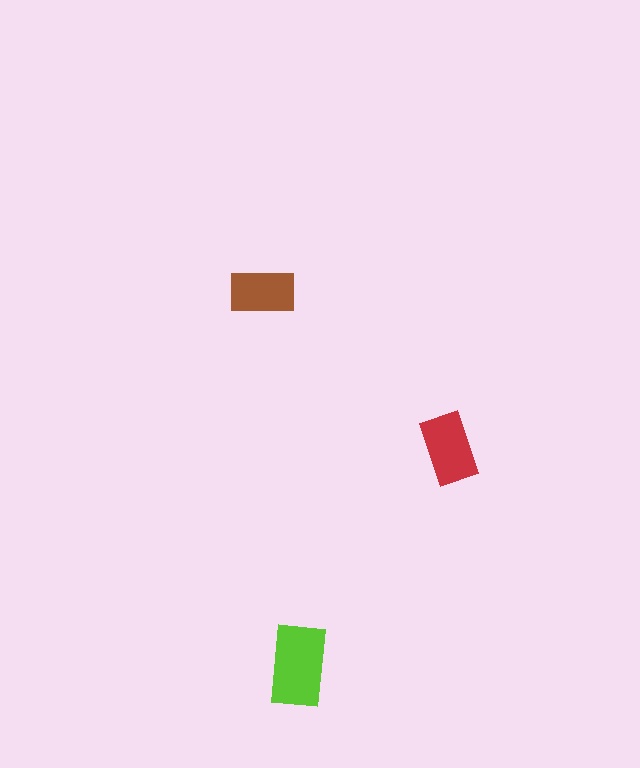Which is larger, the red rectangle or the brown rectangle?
The red one.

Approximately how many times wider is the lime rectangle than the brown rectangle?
About 1.5 times wider.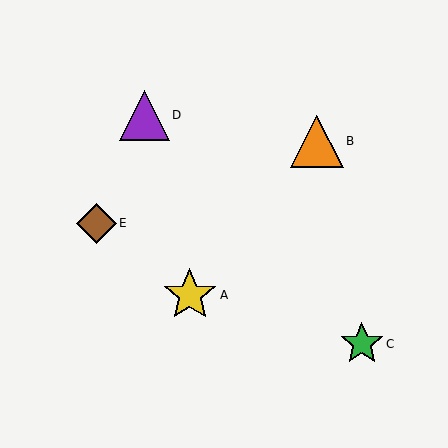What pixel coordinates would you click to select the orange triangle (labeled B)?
Click at (317, 141) to select the orange triangle B.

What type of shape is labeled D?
Shape D is a purple triangle.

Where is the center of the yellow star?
The center of the yellow star is at (190, 295).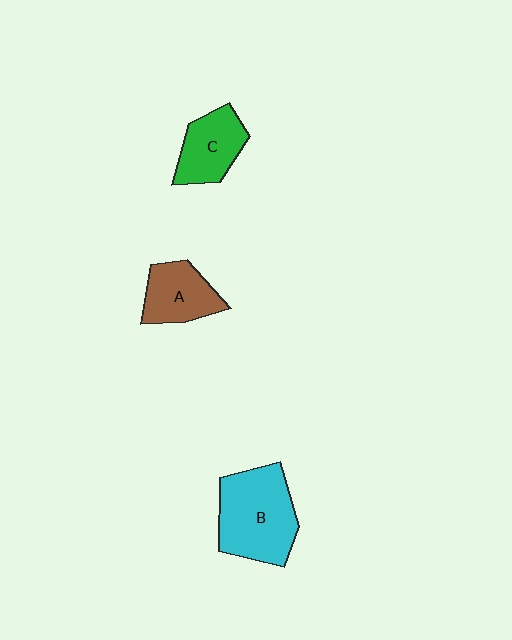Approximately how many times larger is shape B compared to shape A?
Approximately 1.7 times.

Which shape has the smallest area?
Shape A (brown).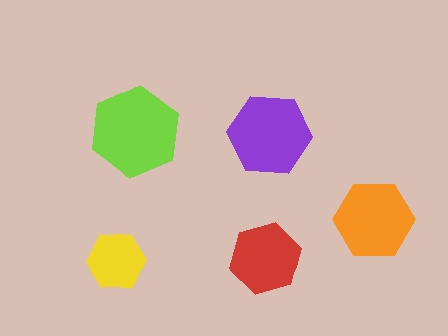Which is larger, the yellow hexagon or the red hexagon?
The red one.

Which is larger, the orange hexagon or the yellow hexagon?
The orange one.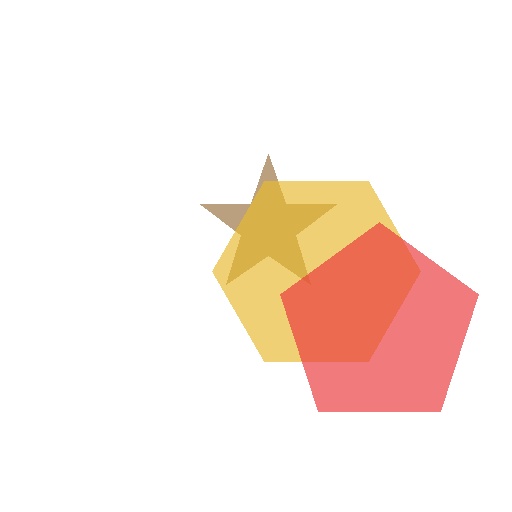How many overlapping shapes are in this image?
There are 3 overlapping shapes in the image.